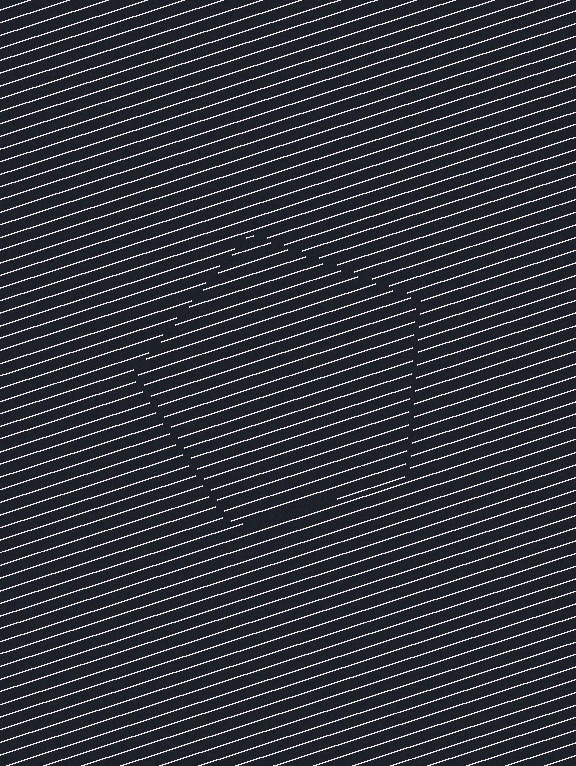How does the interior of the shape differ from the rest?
The interior of the shape contains the same grating, shifted by half a period — the contour is defined by the phase discontinuity where line-ends from the inner and outer gratings abut.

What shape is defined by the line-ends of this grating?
An illusory pentagon. The interior of the shape contains the same grating, shifted by half a period — the contour is defined by the phase discontinuity where line-ends from the inner and outer gratings abut.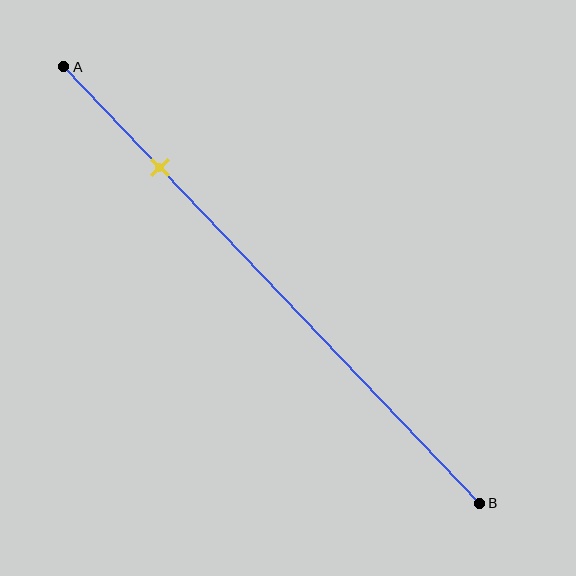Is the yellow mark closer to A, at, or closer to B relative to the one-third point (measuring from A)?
The yellow mark is closer to point A than the one-third point of segment AB.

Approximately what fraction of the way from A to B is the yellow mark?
The yellow mark is approximately 25% of the way from A to B.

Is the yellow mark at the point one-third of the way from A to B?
No, the mark is at about 25% from A, not at the 33% one-third point.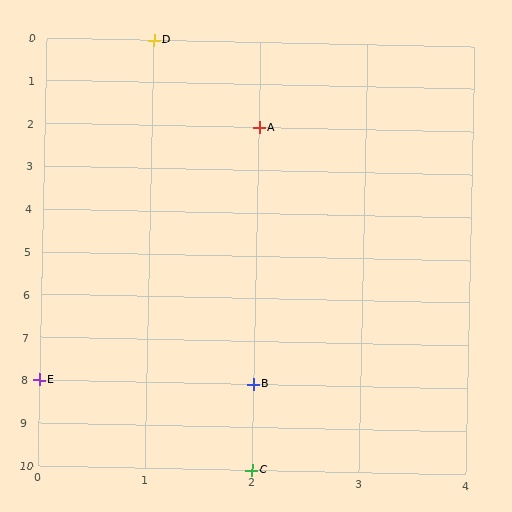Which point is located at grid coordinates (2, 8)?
Point B is at (2, 8).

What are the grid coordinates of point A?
Point A is at grid coordinates (2, 2).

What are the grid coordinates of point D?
Point D is at grid coordinates (1, 0).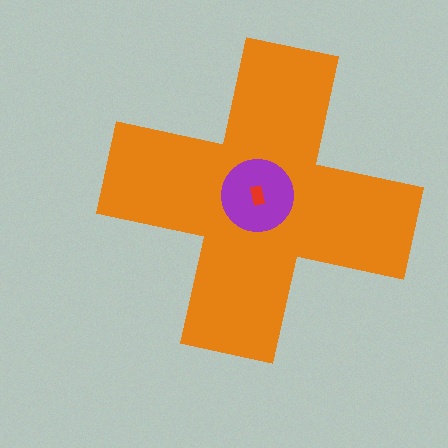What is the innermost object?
The red rectangle.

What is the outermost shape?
The orange cross.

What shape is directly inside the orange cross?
The purple circle.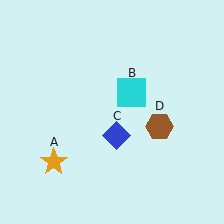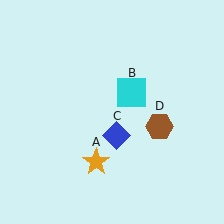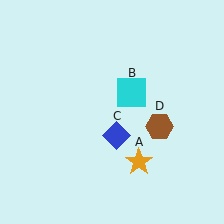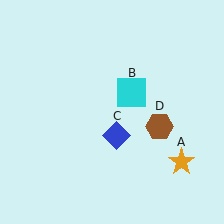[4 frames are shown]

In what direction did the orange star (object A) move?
The orange star (object A) moved right.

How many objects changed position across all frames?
1 object changed position: orange star (object A).